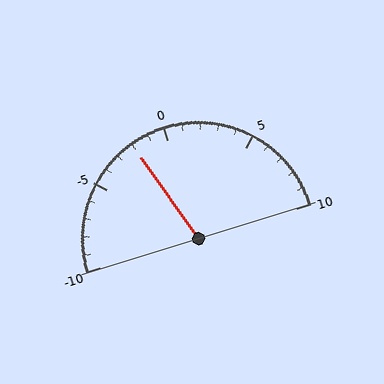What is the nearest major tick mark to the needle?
The nearest major tick mark is 0.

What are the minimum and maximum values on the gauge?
The gauge ranges from -10 to 10.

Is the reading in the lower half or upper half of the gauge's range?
The reading is in the lower half of the range (-10 to 10).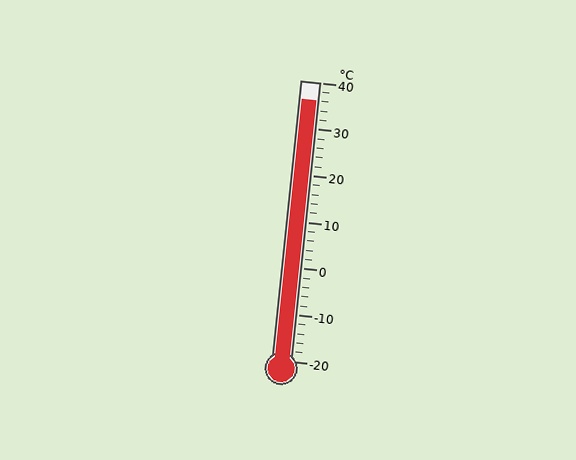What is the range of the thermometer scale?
The thermometer scale ranges from -20°C to 40°C.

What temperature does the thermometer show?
The thermometer shows approximately 36°C.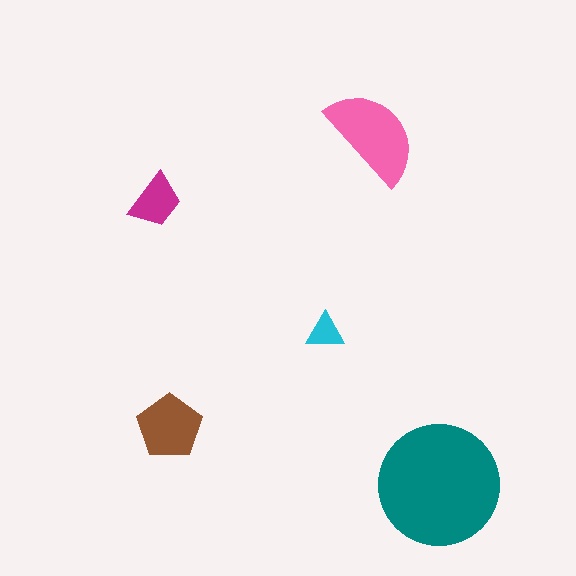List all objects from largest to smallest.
The teal circle, the pink semicircle, the brown pentagon, the magenta trapezoid, the cyan triangle.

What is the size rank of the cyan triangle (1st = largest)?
5th.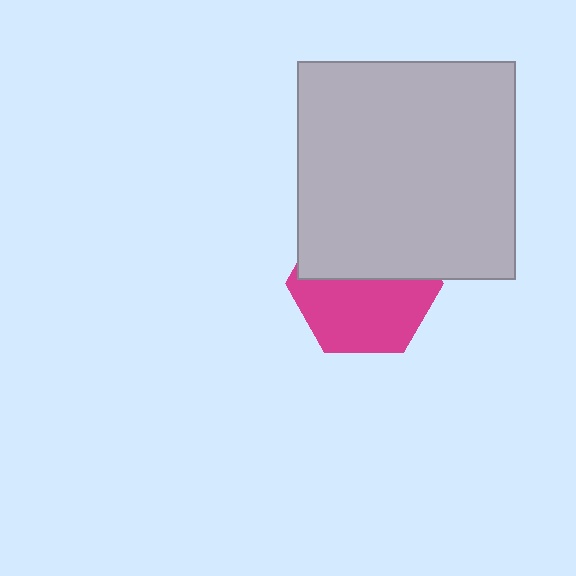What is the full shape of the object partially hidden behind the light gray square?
The partially hidden object is a magenta hexagon.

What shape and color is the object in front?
The object in front is a light gray square.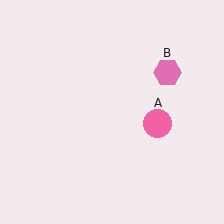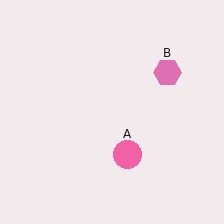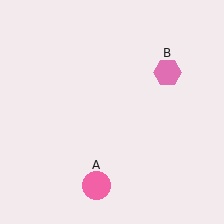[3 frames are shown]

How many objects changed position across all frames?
1 object changed position: pink circle (object A).